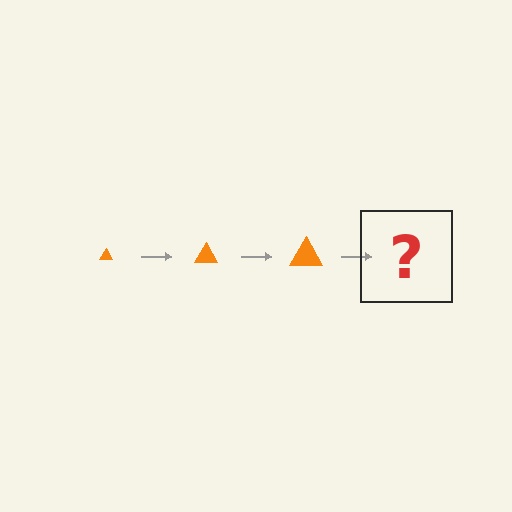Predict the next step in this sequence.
The next step is an orange triangle, larger than the previous one.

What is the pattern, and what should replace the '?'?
The pattern is that the triangle gets progressively larger each step. The '?' should be an orange triangle, larger than the previous one.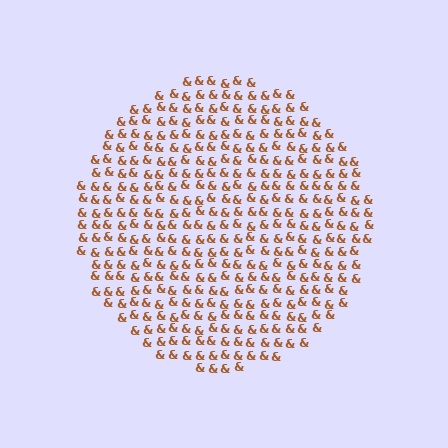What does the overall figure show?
The overall figure shows a circle.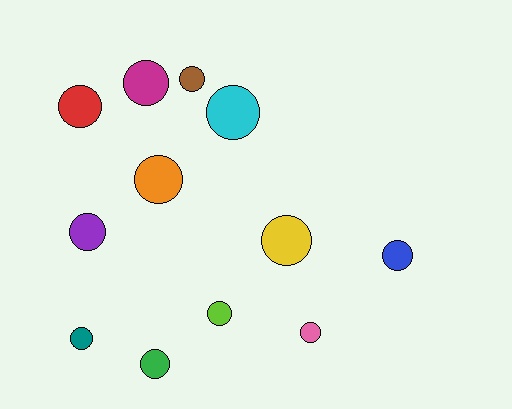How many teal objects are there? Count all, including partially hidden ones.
There is 1 teal object.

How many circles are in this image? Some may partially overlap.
There are 12 circles.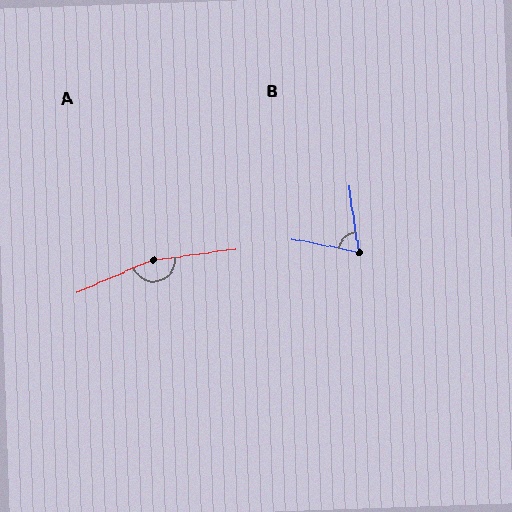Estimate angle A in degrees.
Approximately 164 degrees.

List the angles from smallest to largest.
B (71°), A (164°).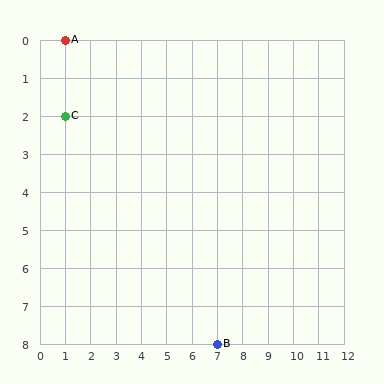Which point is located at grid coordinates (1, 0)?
Point A is at (1, 0).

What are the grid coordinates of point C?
Point C is at grid coordinates (1, 2).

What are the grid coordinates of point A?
Point A is at grid coordinates (1, 0).